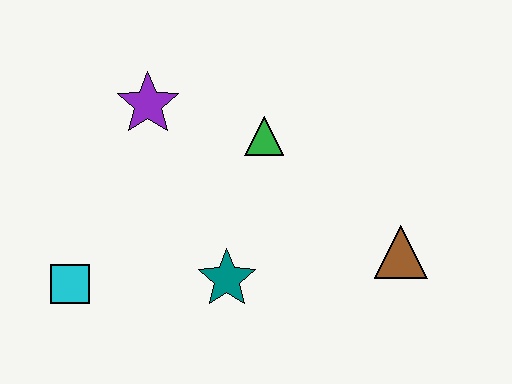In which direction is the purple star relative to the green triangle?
The purple star is to the left of the green triangle.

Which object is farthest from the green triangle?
The cyan square is farthest from the green triangle.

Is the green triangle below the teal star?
No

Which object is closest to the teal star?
The green triangle is closest to the teal star.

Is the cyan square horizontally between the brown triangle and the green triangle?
No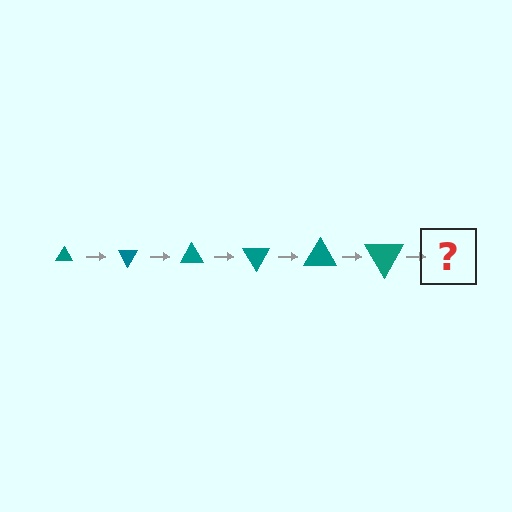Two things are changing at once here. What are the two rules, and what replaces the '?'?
The two rules are that the triangle grows larger each step and it rotates 60 degrees each step. The '?' should be a triangle, larger than the previous one and rotated 360 degrees from the start.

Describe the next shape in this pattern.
It should be a triangle, larger than the previous one and rotated 360 degrees from the start.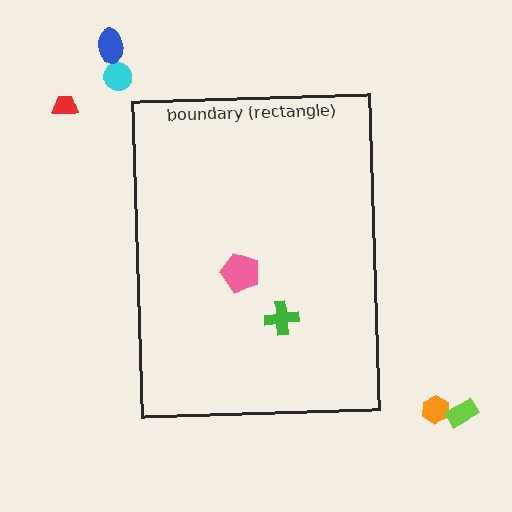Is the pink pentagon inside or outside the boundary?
Inside.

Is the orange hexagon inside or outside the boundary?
Outside.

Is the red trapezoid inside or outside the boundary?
Outside.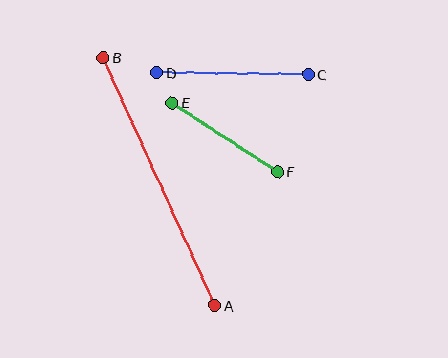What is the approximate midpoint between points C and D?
The midpoint is at approximately (232, 74) pixels.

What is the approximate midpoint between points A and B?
The midpoint is at approximately (159, 181) pixels.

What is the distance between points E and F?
The distance is approximately 126 pixels.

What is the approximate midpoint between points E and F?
The midpoint is at approximately (225, 137) pixels.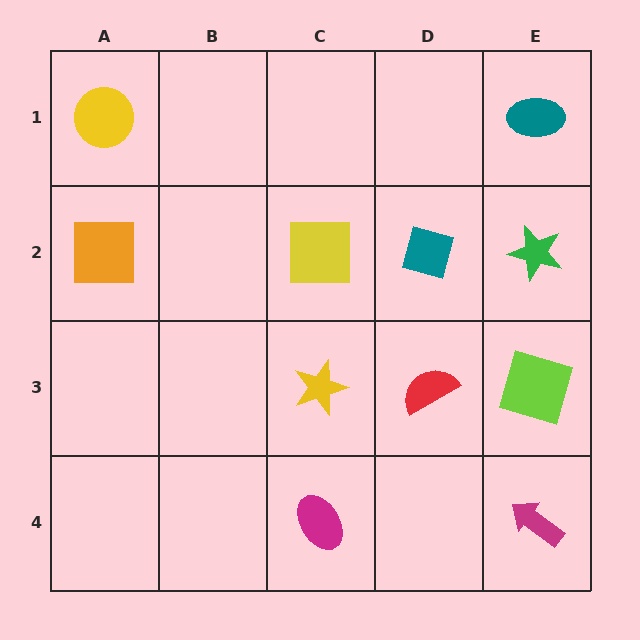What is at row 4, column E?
A magenta arrow.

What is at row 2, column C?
A yellow square.